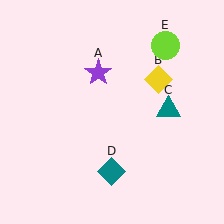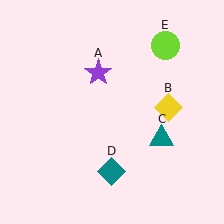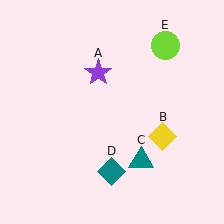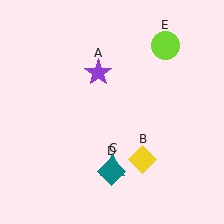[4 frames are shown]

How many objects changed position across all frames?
2 objects changed position: yellow diamond (object B), teal triangle (object C).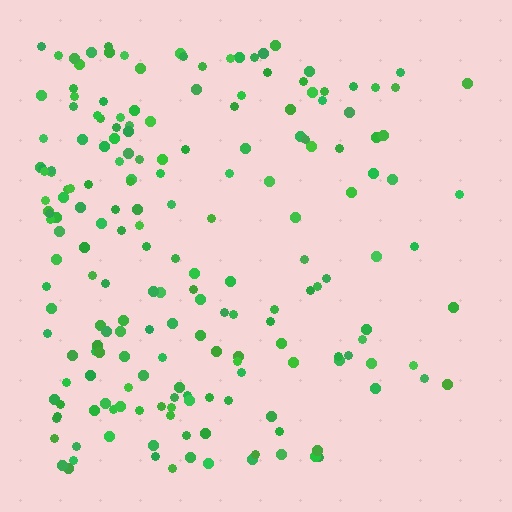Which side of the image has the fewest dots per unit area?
The right.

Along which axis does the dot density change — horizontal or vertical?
Horizontal.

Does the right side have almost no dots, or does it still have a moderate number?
Still a moderate number, just noticeably fewer than the left.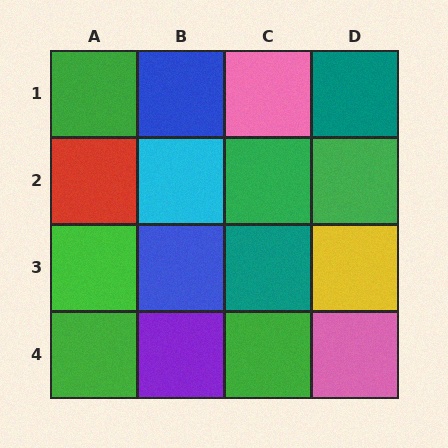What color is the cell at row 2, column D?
Green.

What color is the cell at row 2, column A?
Red.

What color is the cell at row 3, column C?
Teal.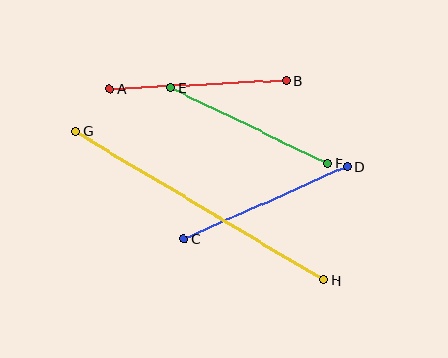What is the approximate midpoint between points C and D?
The midpoint is at approximately (266, 203) pixels.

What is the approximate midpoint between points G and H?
The midpoint is at approximately (199, 206) pixels.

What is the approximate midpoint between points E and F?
The midpoint is at approximately (249, 126) pixels.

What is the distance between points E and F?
The distance is approximately 175 pixels.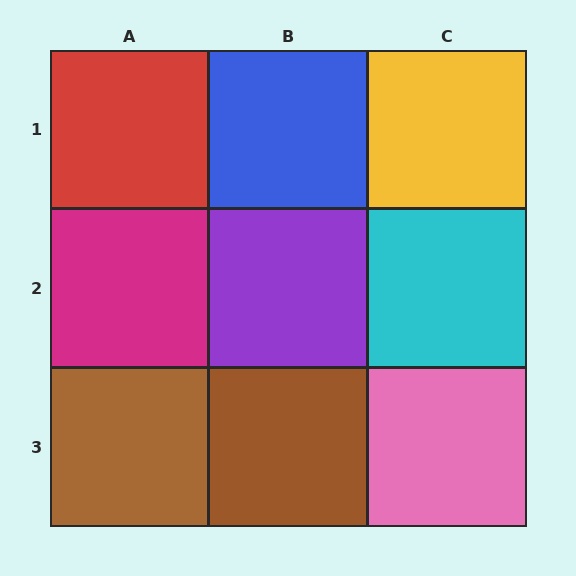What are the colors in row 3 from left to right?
Brown, brown, pink.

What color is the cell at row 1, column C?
Yellow.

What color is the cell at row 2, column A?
Magenta.